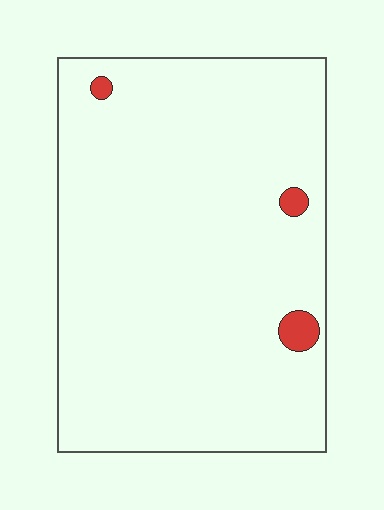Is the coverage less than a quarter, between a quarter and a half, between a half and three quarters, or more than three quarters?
Less than a quarter.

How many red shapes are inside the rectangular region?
3.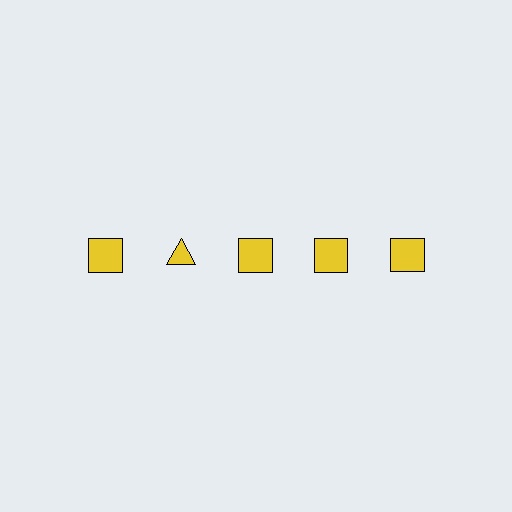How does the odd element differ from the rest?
It has a different shape: triangle instead of square.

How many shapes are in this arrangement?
There are 5 shapes arranged in a grid pattern.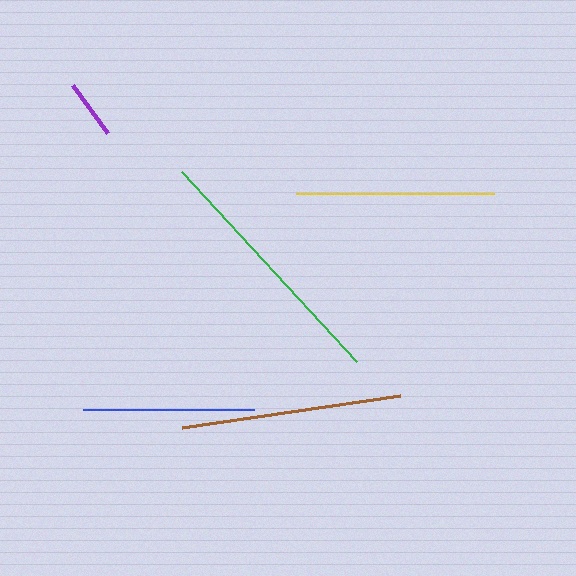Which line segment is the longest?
The green line is the longest at approximately 259 pixels.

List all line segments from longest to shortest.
From longest to shortest: green, brown, yellow, blue, purple.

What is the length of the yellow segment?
The yellow segment is approximately 198 pixels long.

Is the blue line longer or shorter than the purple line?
The blue line is longer than the purple line.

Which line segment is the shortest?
The purple line is the shortest at approximately 60 pixels.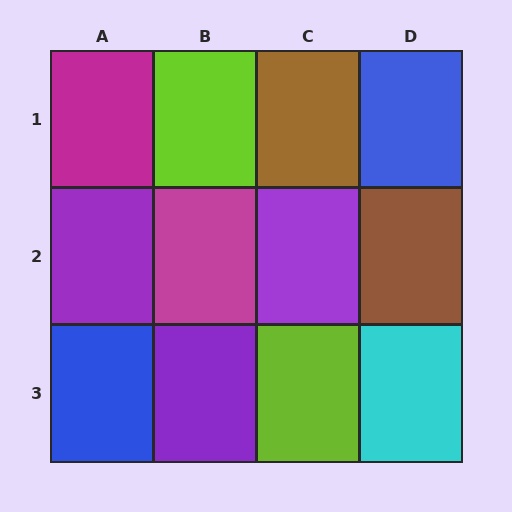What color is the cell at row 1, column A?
Magenta.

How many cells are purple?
3 cells are purple.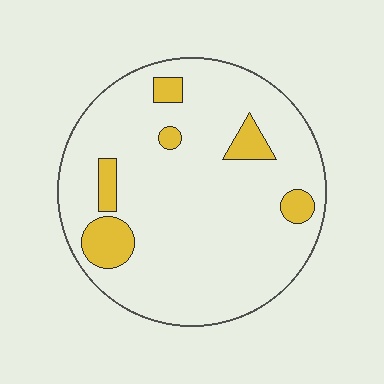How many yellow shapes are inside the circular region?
6.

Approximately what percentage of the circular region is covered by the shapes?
Approximately 10%.